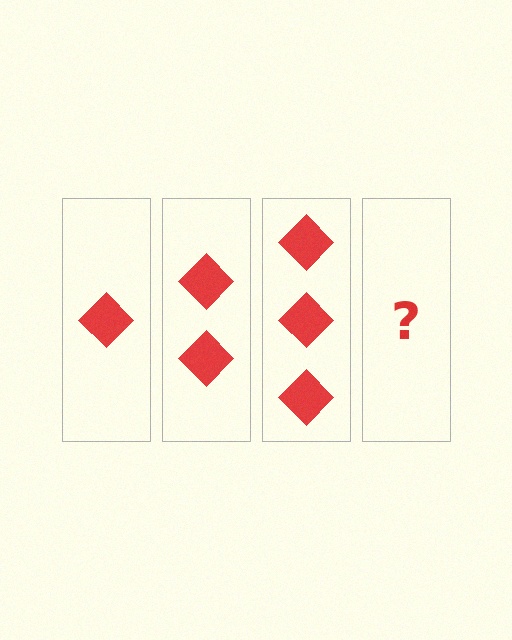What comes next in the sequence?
The next element should be 4 diamonds.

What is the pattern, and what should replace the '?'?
The pattern is that each step adds one more diamond. The '?' should be 4 diamonds.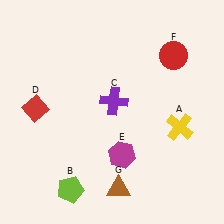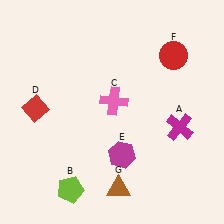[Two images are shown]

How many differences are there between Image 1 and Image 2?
There are 2 differences between the two images.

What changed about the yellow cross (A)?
In Image 1, A is yellow. In Image 2, it changed to magenta.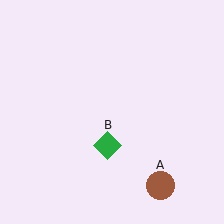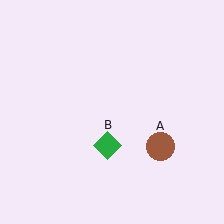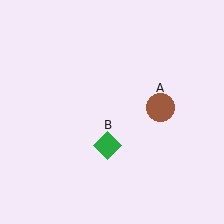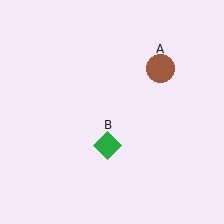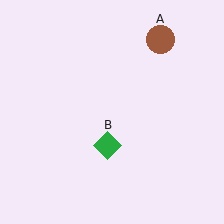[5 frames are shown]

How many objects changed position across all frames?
1 object changed position: brown circle (object A).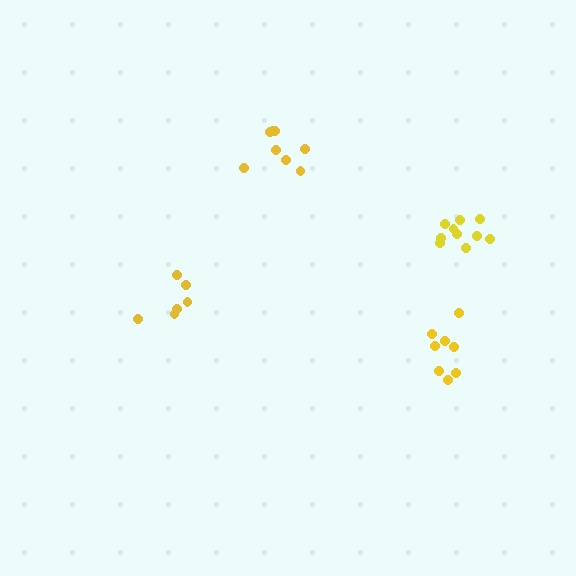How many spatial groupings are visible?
There are 4 spatial groupings.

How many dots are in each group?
Group 1: 6 dots, Group 2: 8 dots, Group 3: 8 dots, Group 4: 10 dots (32 total).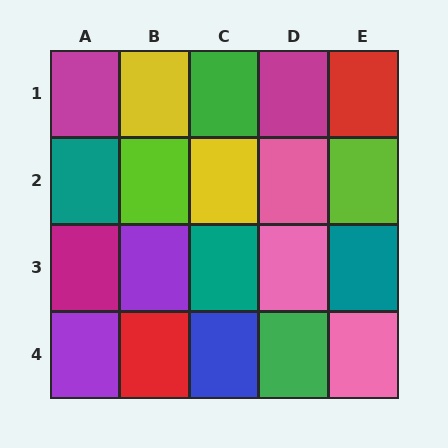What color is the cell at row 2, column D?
Pink.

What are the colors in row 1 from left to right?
Magenta, yellow, green, magenta, red.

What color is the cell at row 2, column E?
Lime.